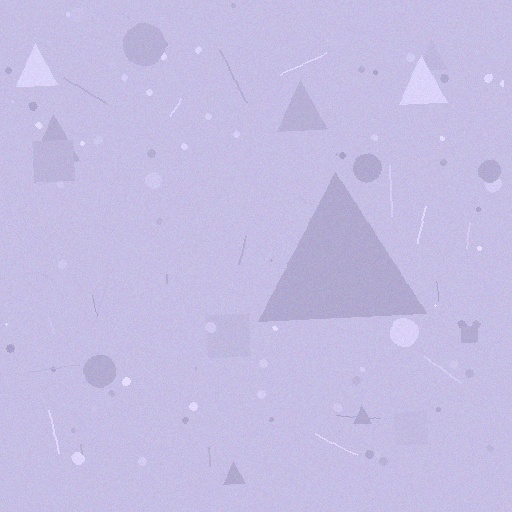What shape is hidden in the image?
A triangle is hidden in the image.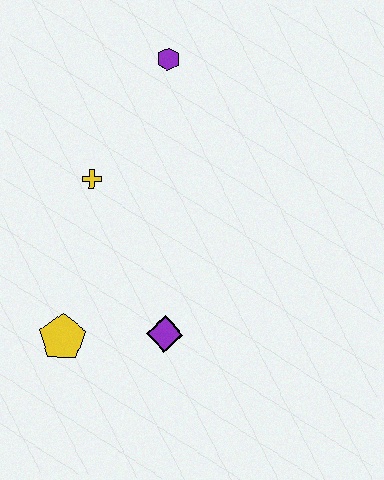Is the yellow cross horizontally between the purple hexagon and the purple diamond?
No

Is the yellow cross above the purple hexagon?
No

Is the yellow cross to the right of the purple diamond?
No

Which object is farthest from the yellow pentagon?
The purple hexagon is farthest from the yellow pentagon.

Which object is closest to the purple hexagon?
The yellow cross is closest to the purple hexagon.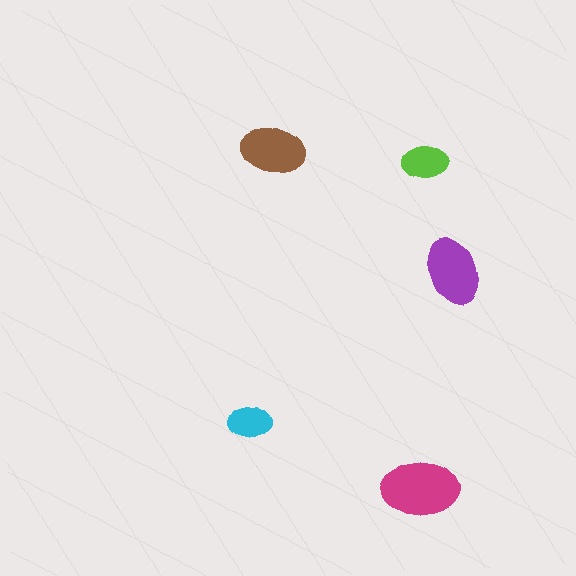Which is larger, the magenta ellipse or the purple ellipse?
The magenta one.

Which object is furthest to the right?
The purple ellipse is rightmost.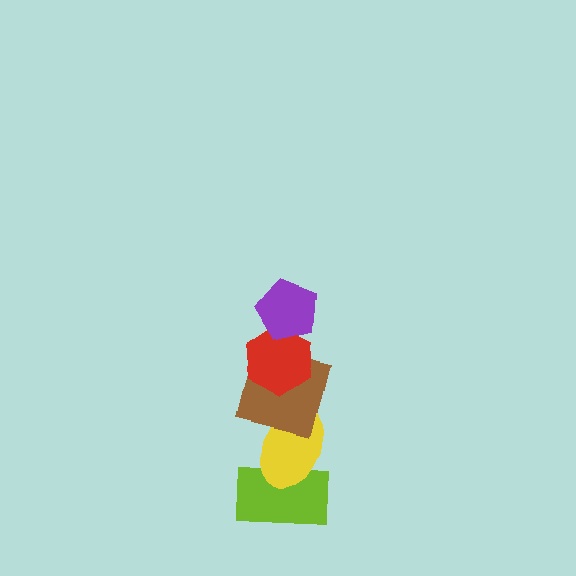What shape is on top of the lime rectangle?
The yellow ellipse is on top of the lime rectangle.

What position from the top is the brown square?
The brown square is 3rd from the top.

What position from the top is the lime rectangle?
The lime rectangle is 5th from the top.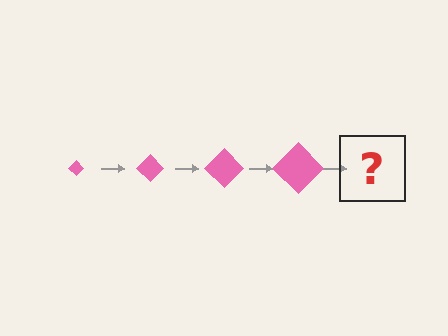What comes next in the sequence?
The next element should be a pink diamond, larger than the previous one.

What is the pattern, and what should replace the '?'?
The pattern is that the diamond gets progressively larger each step. The '?' should be a pink diamond, larger than the previous one.